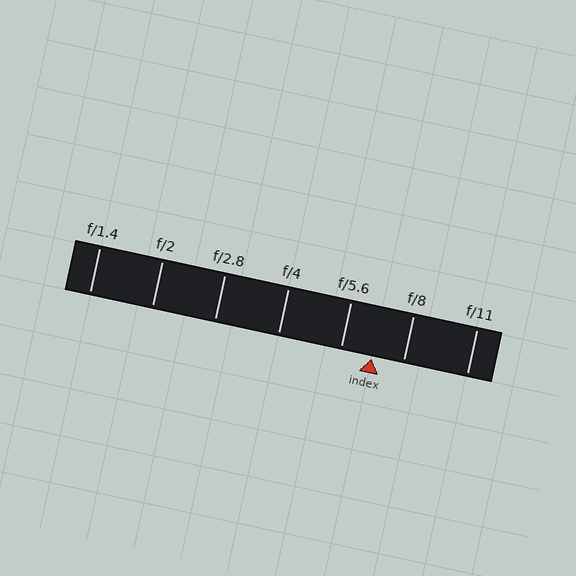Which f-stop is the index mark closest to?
The index mark is closest to f/8.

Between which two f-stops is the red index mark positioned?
The index mark is between f/5.6 and f/8.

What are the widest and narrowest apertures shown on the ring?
The widest aperture shown is f/1.4 and the narrowest is f/11.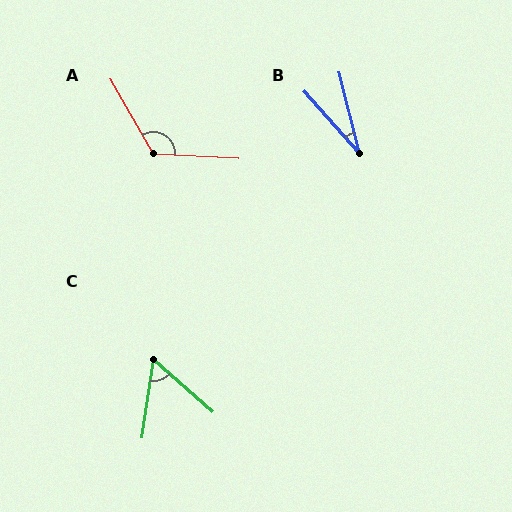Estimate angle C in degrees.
Approximately 57 degrees.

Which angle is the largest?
A, at approximately 123 degrees.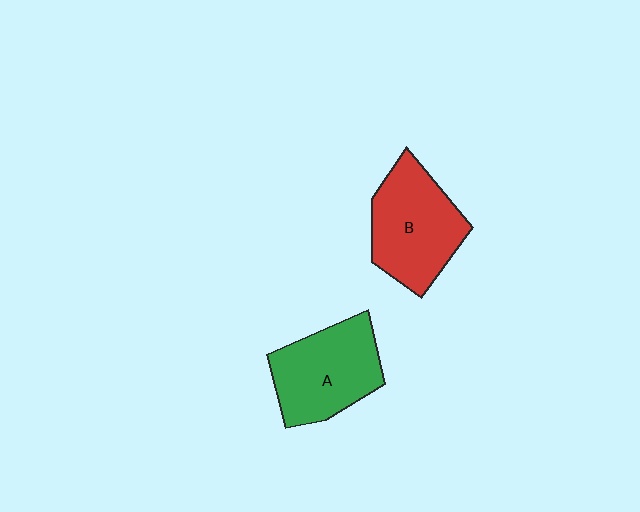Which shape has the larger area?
Shape B (red).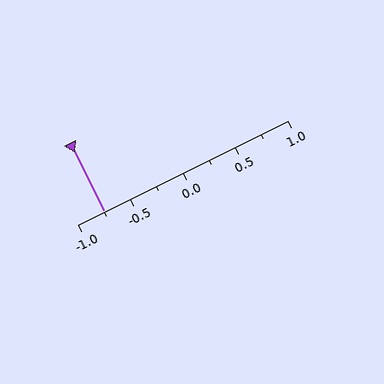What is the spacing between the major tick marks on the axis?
The major ticks are spaced 0.5 apart.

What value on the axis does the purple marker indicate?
The marker indicates approximately -0.75.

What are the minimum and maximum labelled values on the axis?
The axis runs from -1.0 to 1.0.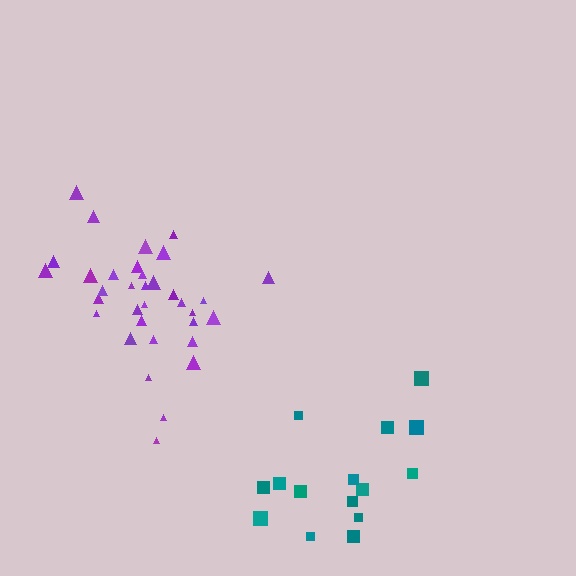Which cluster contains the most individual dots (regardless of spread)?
Purple (35).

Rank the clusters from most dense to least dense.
purple, teal.